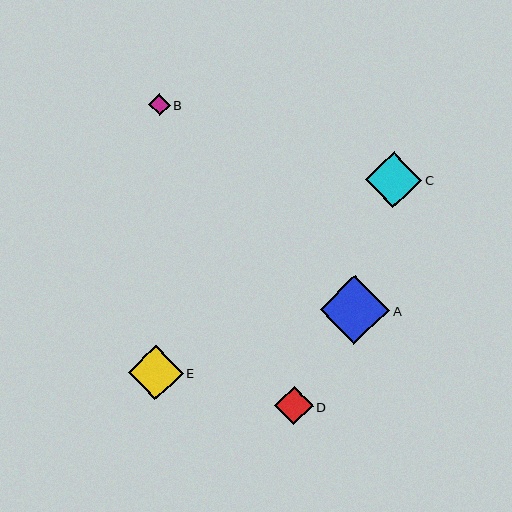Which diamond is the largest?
Diamond A is the largest with a size of approximately 69 pixels.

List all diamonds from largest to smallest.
From largest to smallest: A, C, E, D, B.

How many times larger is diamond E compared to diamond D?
Diamond E is approximately 1.4 times the size of diamond D.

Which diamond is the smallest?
Diamond B is the smallest with a size of approximately 21 pixels.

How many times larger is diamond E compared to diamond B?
Diamond E is approximately 2.6 times the size of diamond B.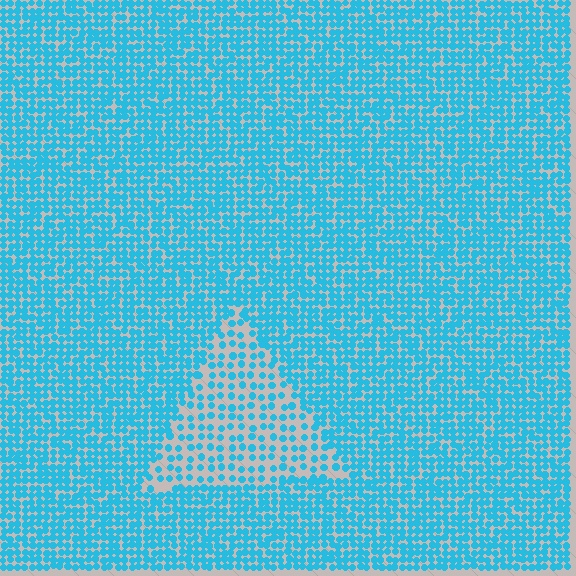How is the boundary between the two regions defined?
The boundary is defined by a change in element density (approximately 2.1x ratio). All elements are the same color, size, and shape.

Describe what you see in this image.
The image contains small cyan elements arranged at two different densities. A triangle-shaped region is visible where the elements are less densely packed than the surrounding area.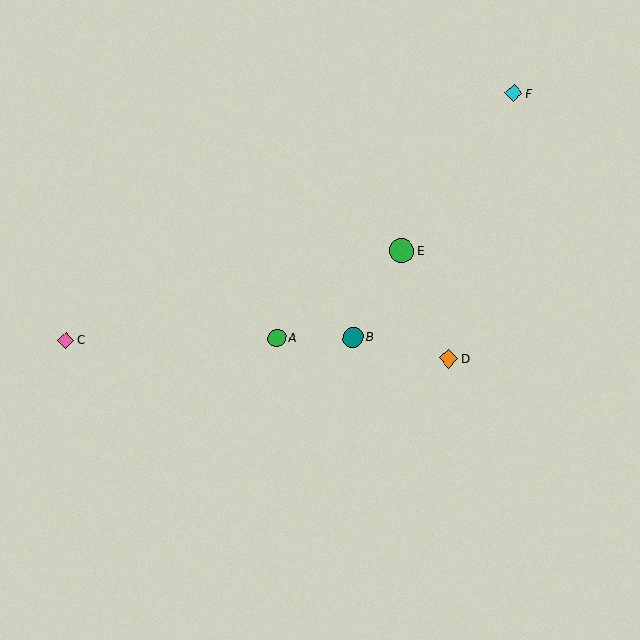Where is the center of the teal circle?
The center of the teal circle is at (353, 337).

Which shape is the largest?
The green circle (labeled E) is the largest.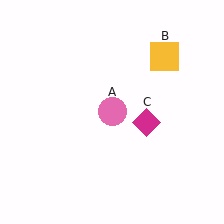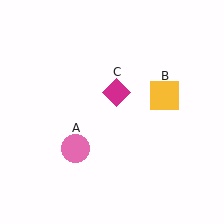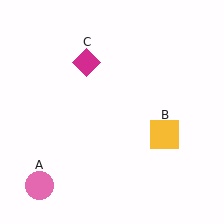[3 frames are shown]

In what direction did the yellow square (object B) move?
The yellow square (object B) moved down.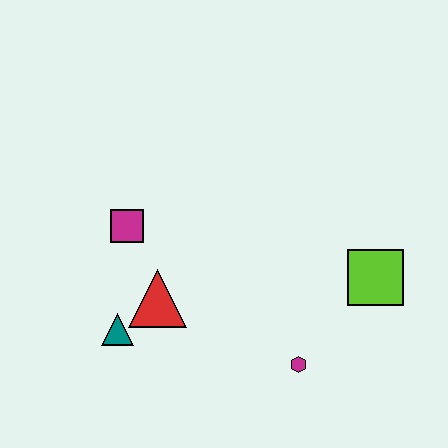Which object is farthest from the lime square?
The teal triangle is farthest from the lime square.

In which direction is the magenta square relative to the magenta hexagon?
The magenta square is to the left of the magenta hexagon.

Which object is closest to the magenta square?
The red triangle is closest to the magenta square.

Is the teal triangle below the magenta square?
Yes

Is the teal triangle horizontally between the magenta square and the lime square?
No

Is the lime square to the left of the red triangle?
No